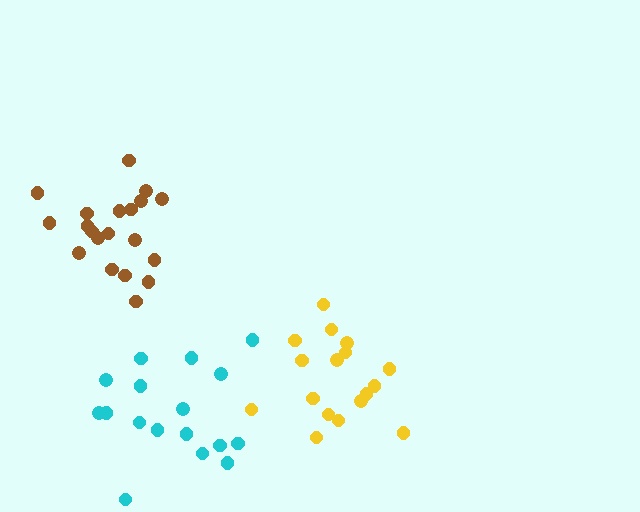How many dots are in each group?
Group 1: 17 dots, Group 2: 17 dots, Group 3: 20 dots (54 total).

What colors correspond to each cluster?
The clusters are colored: cyan, yellow, brown.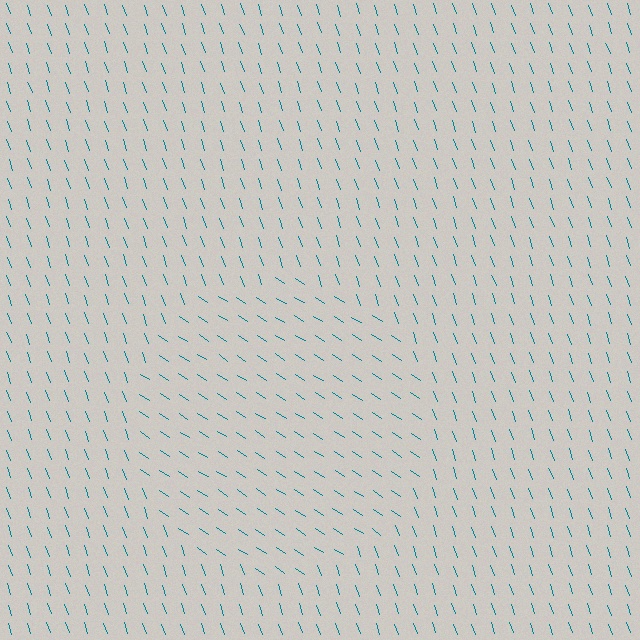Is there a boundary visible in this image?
Yes, there is a texture boundary formed by a change in line orientation.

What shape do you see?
I see a circle.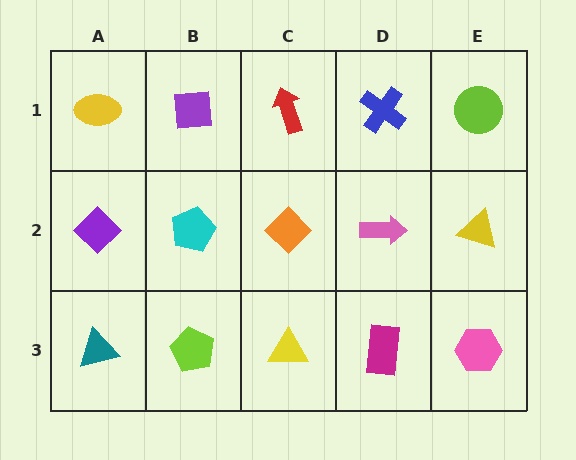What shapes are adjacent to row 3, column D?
A pink arrow (row 2, column D), a yellow triangle (row 3, column C), a pink hexagon (row 3, column E).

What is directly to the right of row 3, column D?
A pink hexagon.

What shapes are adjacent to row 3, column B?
A cyan pentagon (row 2, column B), a teal triangle (row 3, column A), a yellow triangle (row 3, column C).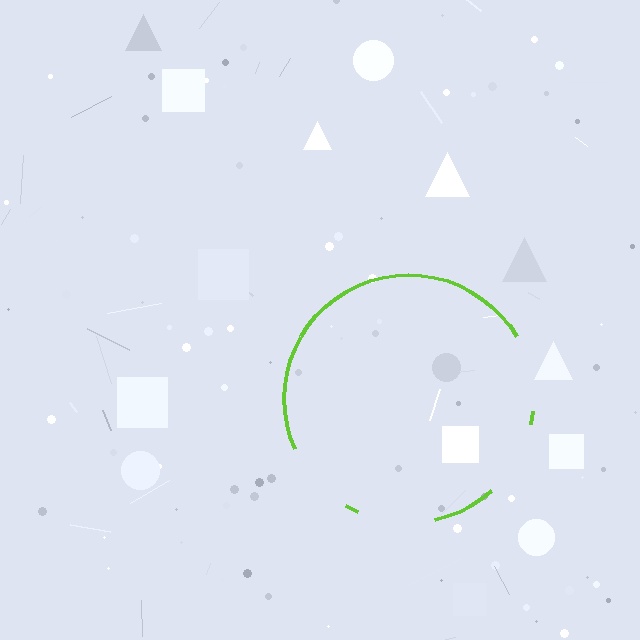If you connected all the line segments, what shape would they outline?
They would outline a circle.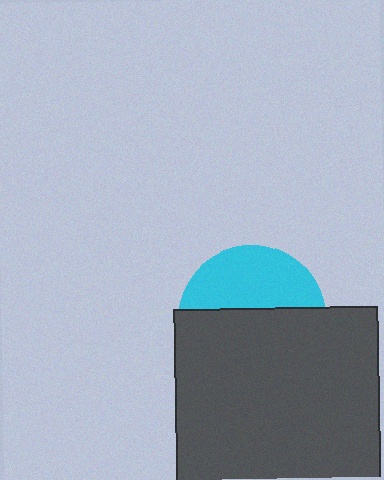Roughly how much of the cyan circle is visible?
A small part of it is visible (roughly 41%).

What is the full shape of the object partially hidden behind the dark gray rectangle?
The partially hidden object is a cyan circle.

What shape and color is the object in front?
The object in front is a dark gray rectangle.